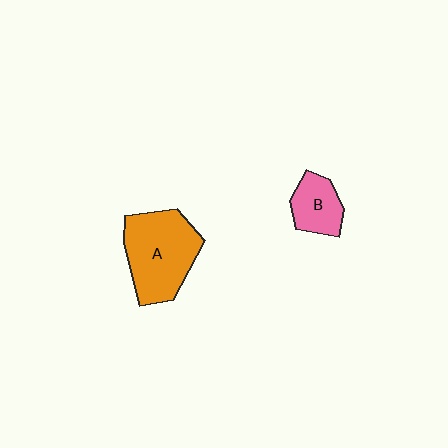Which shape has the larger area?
Shape A (orange).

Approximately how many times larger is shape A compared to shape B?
Approximately 2.1 times.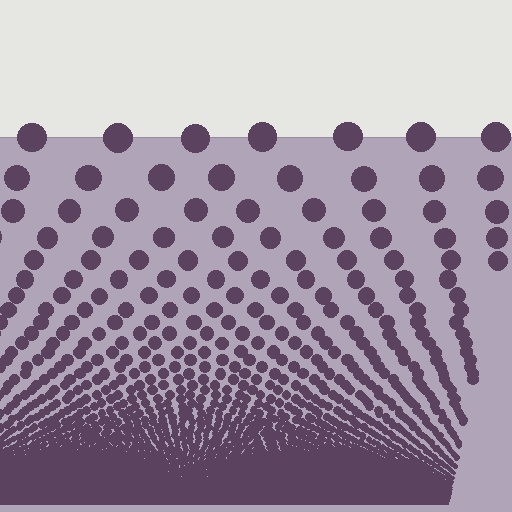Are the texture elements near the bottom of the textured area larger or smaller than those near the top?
Smaller. The gradient is inverted — elements near the bottom are smaller and denser.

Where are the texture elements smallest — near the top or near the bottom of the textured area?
Near the bottom.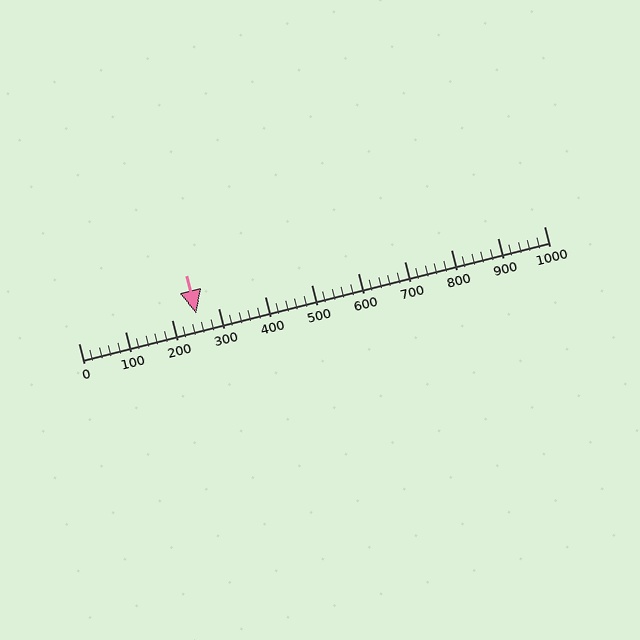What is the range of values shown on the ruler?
The ruler shows values from 0 to 1000.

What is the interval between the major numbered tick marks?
The major tick marks are spaced 100 units apart.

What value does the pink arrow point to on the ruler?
The pink arrow points to approximately 254.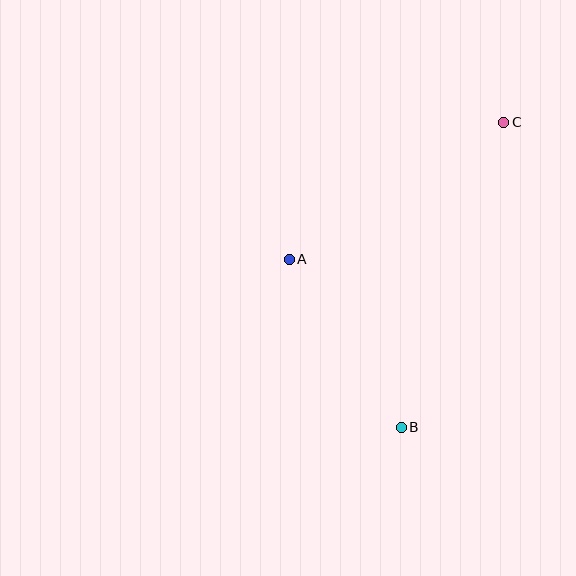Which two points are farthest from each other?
Points B and C are farthest from each other.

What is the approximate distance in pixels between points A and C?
The distance between A and C is approximately 255 pixels.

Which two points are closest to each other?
Points A and B are closest to each other.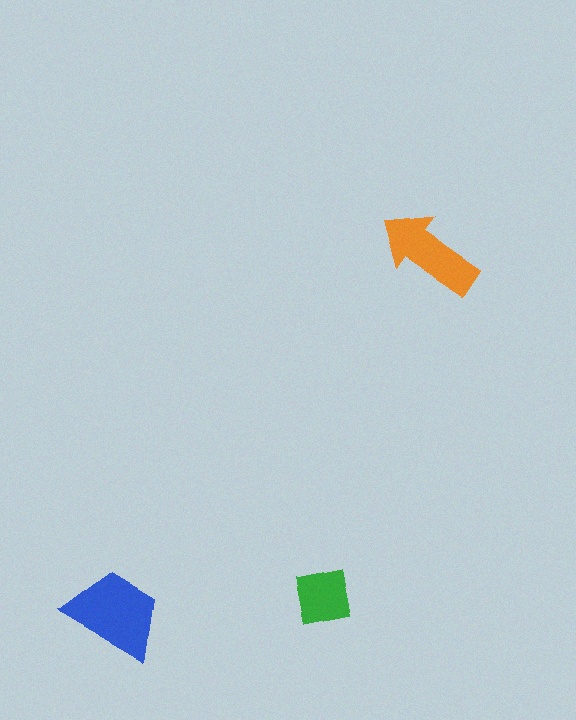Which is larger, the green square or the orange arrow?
The orange arrow.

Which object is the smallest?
The green square.